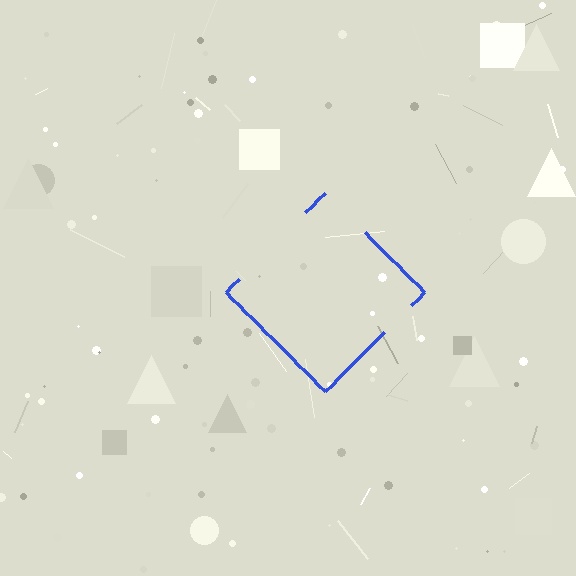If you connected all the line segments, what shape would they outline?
They would outline a diamond.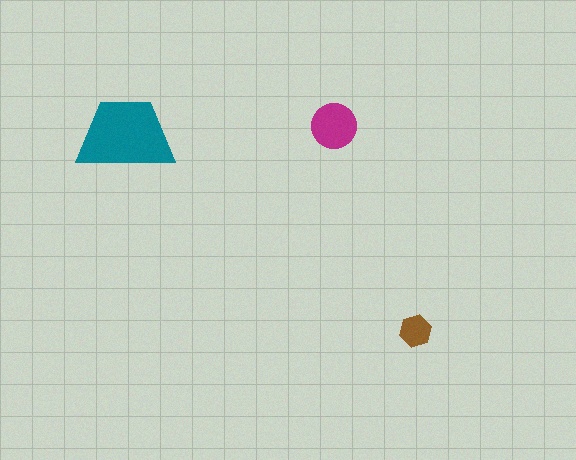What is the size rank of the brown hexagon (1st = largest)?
3rd.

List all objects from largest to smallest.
The teal trapezoid, the magenta circle, the brown hexagon.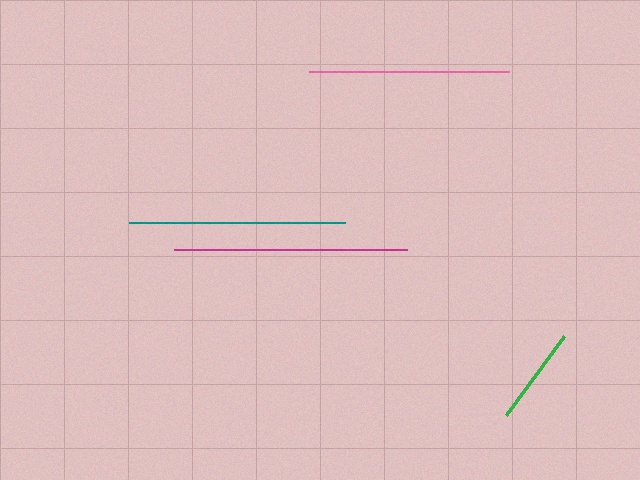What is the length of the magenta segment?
The magenta segment is approximately 234 pixels long.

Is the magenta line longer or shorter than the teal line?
The magenta line is longer than the teal line.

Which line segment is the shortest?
The green line is the shortest at approximately 98 pixels.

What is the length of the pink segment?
The pink segment is approximately 200 pixels long.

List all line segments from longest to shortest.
From longest to shortest: magenta, teal, pink, green.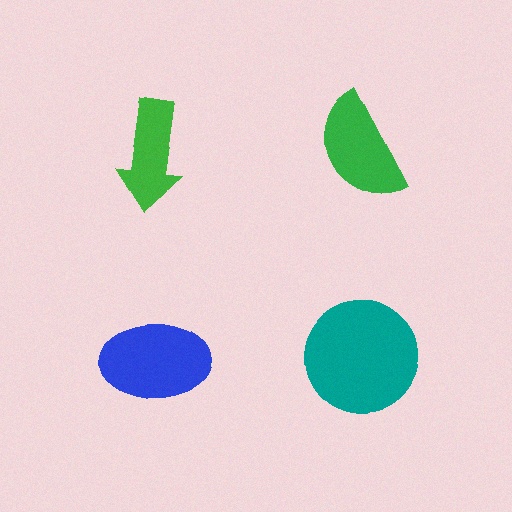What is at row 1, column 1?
A green arrow.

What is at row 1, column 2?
A green semicircle.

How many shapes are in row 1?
2 shapes.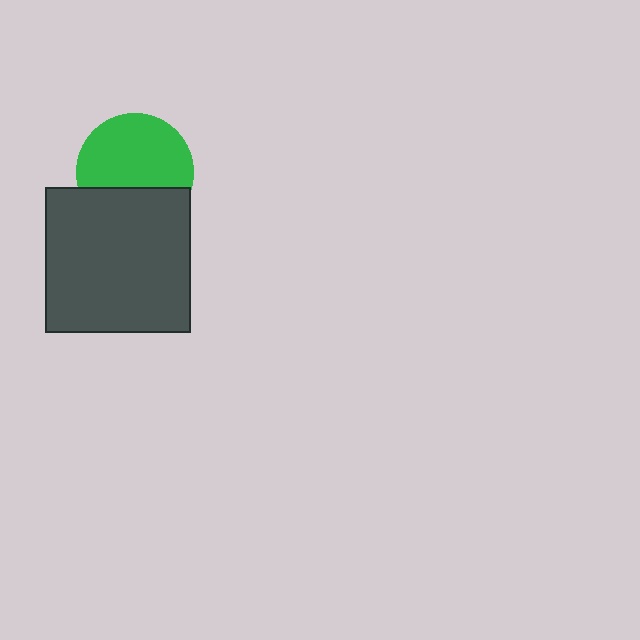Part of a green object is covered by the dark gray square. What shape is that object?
It is a circle.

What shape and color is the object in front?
The object in front is a dark gray square.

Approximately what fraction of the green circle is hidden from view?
Roughly 34% of the green circle is hidden behind the dark gray square.